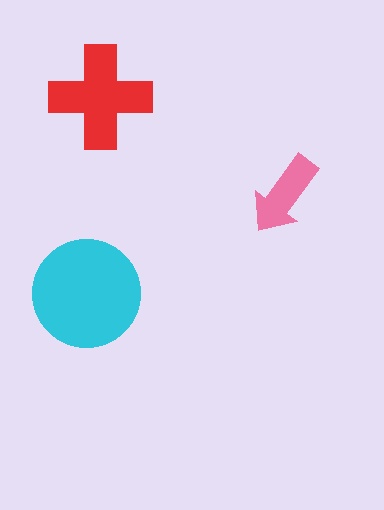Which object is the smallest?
The pink arrow.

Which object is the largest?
The cyan circle.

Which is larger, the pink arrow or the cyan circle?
The cyan circle.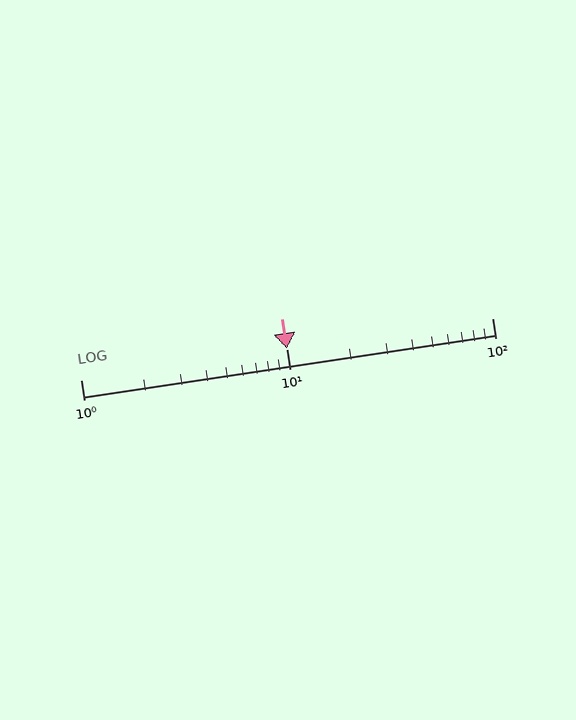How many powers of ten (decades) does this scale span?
The scale spans 2 decades, from 1 to 100.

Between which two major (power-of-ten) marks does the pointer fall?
The pointer is between 10 and 100.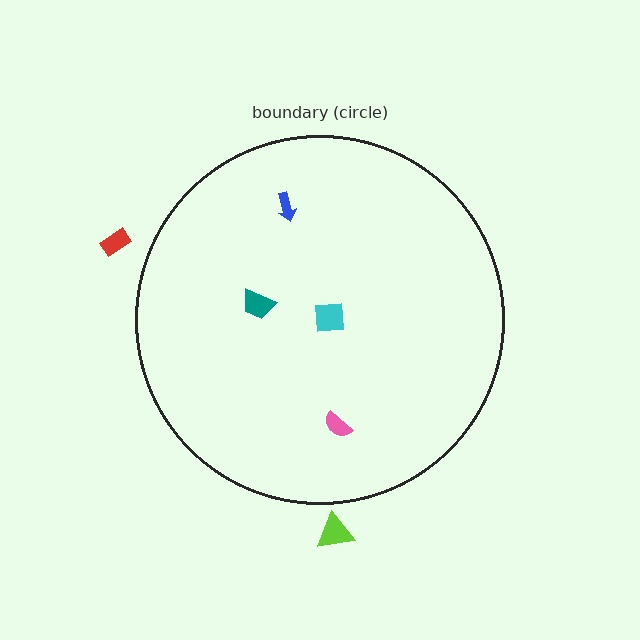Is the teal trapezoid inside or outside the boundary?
Inside.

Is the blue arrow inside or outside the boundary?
Inside.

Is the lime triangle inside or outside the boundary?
Outside.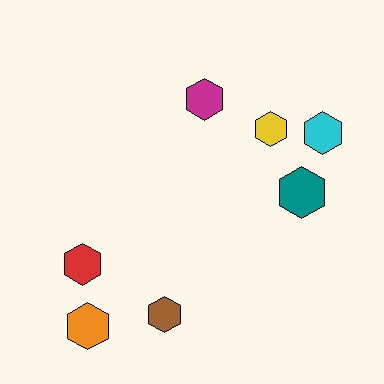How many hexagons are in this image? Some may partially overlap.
There are 7 hexagons.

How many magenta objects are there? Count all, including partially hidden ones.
There is 1 magenta object.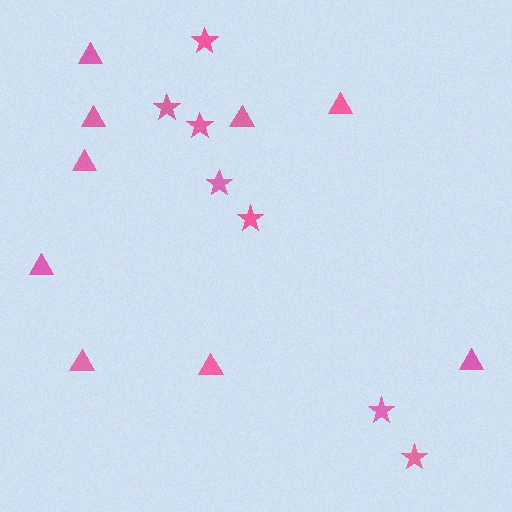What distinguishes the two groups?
There are 2 groups: one group of triangles (9) and one group of stars (7).